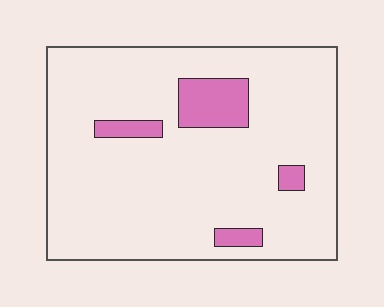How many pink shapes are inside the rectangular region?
4.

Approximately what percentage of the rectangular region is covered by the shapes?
Approximately 10%.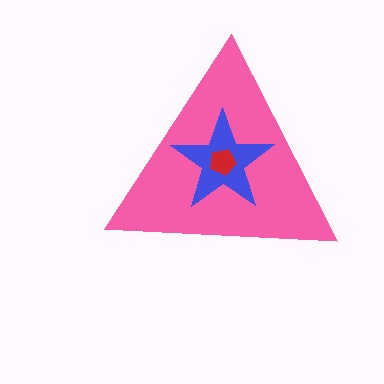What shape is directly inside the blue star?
The red pentagon.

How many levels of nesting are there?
3.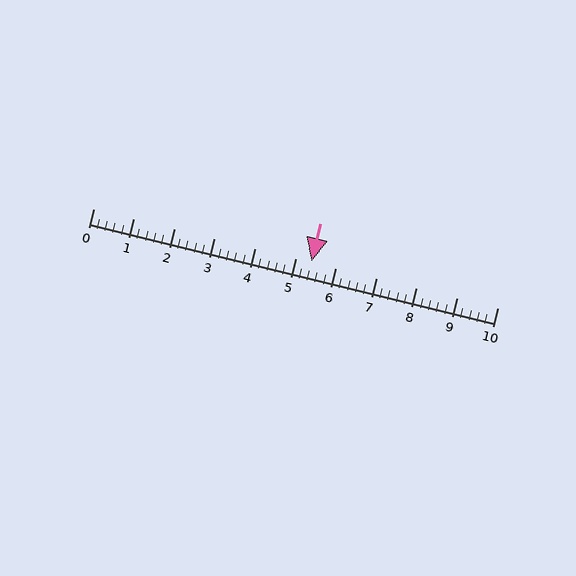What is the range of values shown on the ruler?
The ruler shows values from 0 to 10.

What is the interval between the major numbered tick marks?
The major tick marks are spaced 1 units apart.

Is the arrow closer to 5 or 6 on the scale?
The arrow is closer to 5.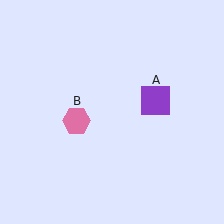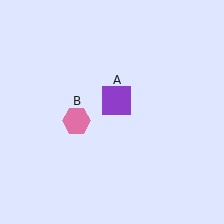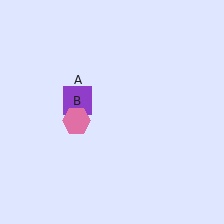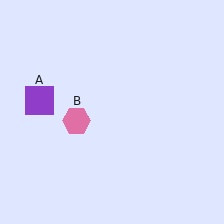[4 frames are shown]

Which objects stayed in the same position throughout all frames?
Pink hexagon (object B) remained stationary.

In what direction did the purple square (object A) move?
The purple square (object A) moved left.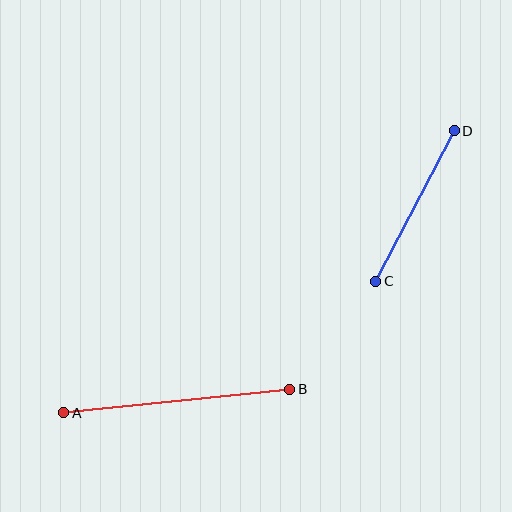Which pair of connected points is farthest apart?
Points A and B are farthest apart.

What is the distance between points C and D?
The distance is approximately 170 pixels.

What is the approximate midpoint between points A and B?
The midpoint is at approximately (177, 401) pixels.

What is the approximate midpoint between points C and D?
The midpoint is at approximately (415, 206) pixels.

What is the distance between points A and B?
The distance is approximately 228 pixels.